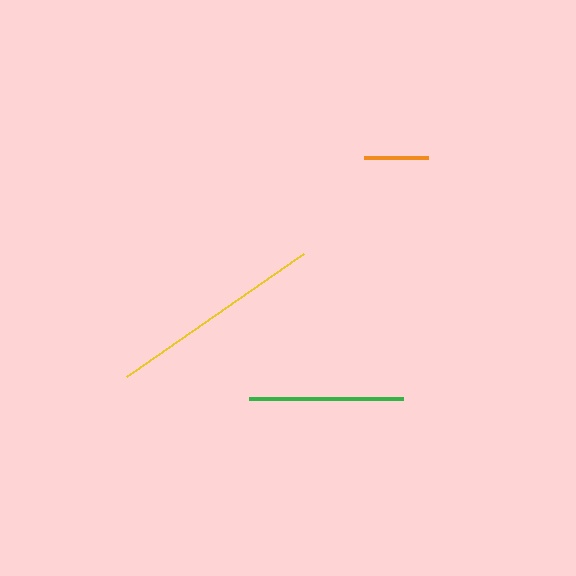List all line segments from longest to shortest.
From longest to shortest: yellow, green, orange.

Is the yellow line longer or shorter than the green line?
The yellow line is longer than the green line.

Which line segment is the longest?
The yellow line is the longest at approximately 215 pixels.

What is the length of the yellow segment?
The yellow segment is approximately 215 pixels long.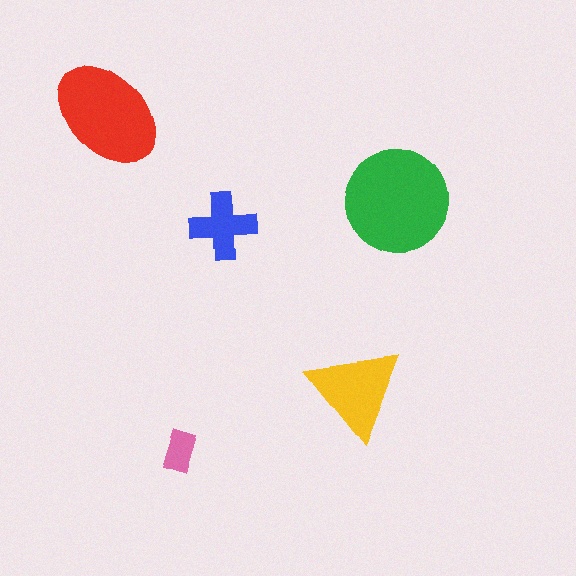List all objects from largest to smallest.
The green circle, the red ellipse, the yellow triangle, the blue cross, the pink rectangle.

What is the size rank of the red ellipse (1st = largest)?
2nd.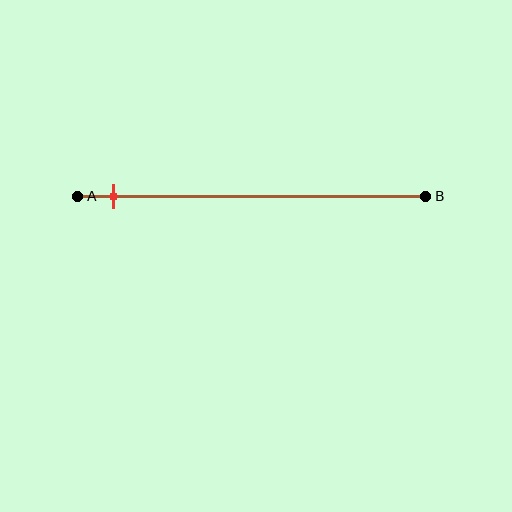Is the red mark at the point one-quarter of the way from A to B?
No, the mark is at about 10% from A, not at the 25% one-quarter point.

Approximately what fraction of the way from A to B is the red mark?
The red mark is approximately 10% of the way from A to B.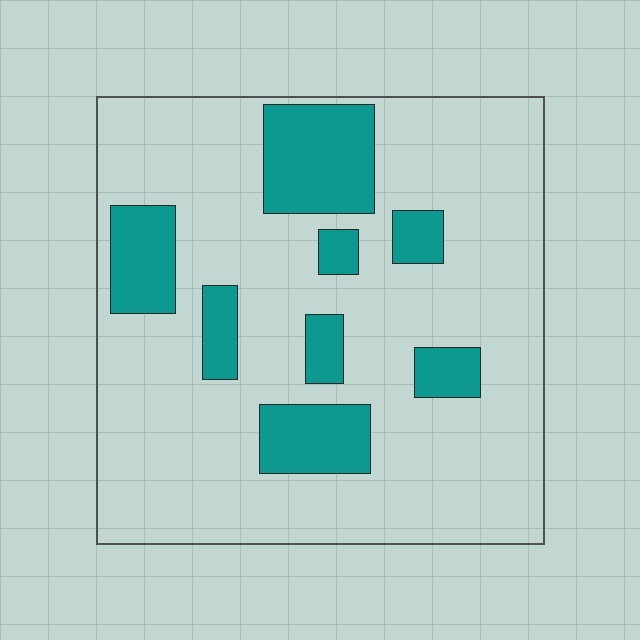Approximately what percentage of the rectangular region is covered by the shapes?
Approximately 20%.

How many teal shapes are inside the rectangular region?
8.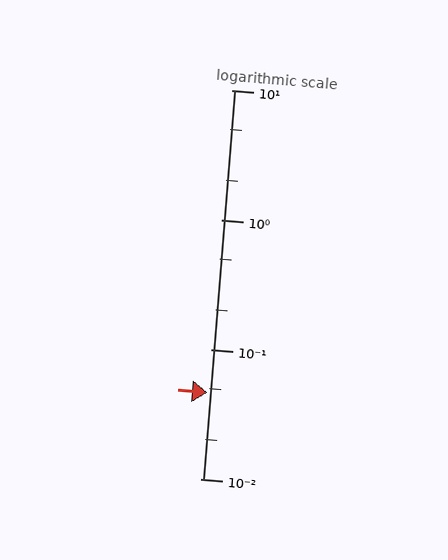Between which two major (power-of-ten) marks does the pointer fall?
The pointer is between 0.01 and 0.1.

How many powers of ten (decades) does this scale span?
The scale spans 3 decades, from 0.01 to 10.